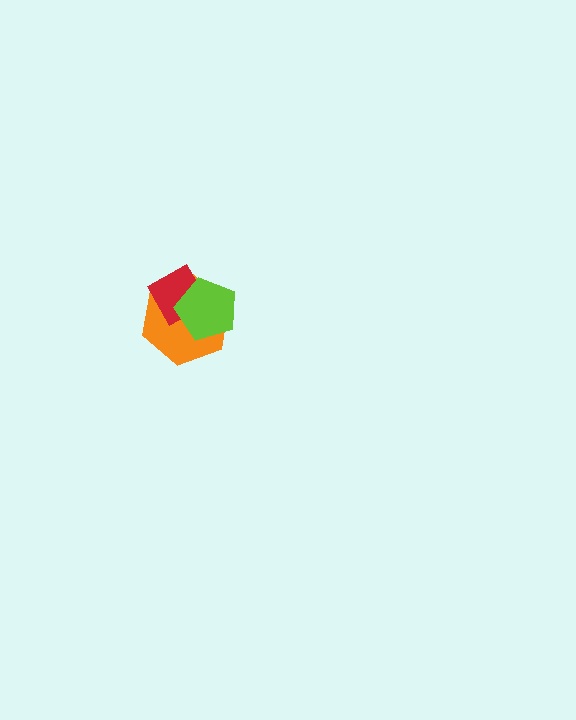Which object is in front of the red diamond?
The lime pentagon is in front of the red diamond.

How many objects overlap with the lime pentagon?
2 objects overlap with the lime pentagon.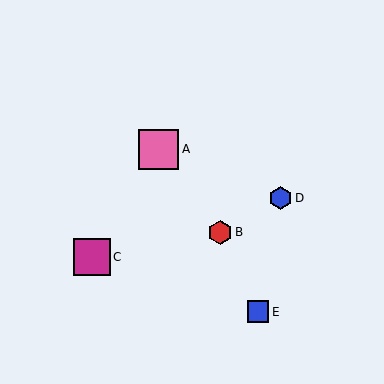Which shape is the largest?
The pink square (labeled A) is the largest.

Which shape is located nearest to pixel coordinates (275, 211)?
The blue hexagon (labeled D) at (280, 198) is nearest to that location.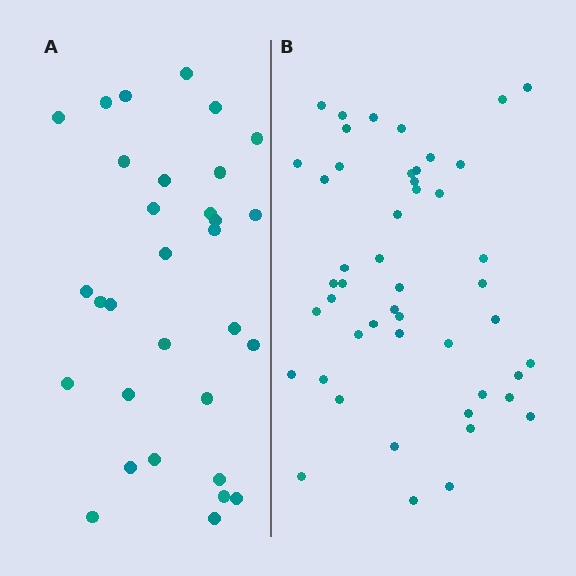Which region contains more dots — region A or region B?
Region B (the right region) has more dots.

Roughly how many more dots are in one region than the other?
Region B has approximately 15 more dots than region A.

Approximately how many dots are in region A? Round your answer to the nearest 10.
About 30 dots. (The exact count is 31, which rounds to 30.)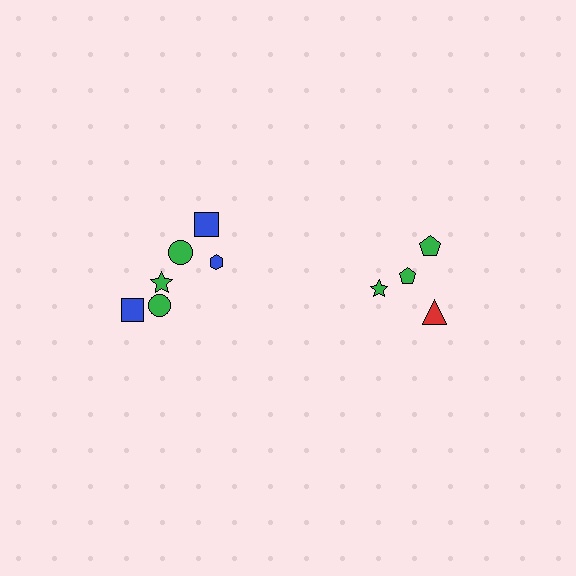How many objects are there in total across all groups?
There are 10 objects.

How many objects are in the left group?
There are 6 objects.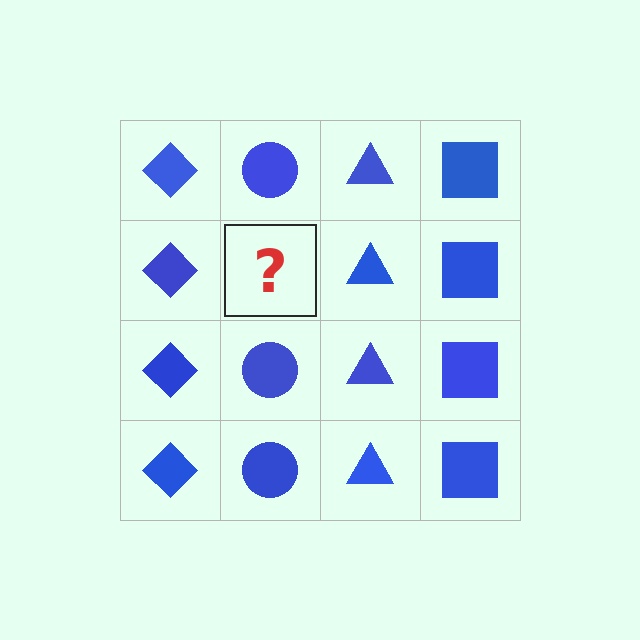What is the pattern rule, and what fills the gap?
The rule is that each column has a consistent shape. The gap should be filled with a blue circle.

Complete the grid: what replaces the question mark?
The question mark should be replaced with a blue circle.